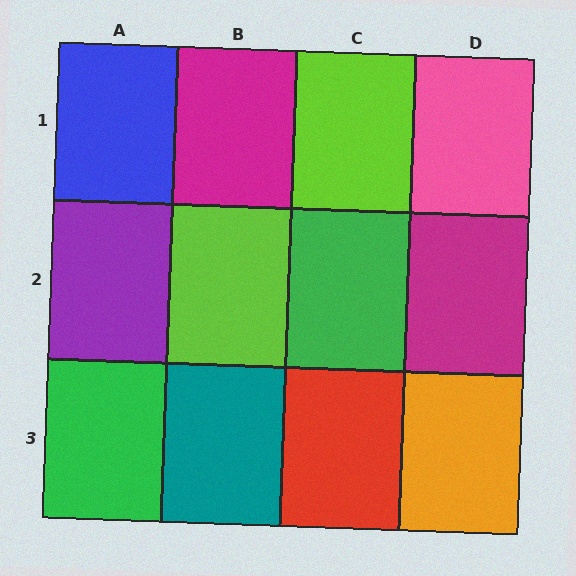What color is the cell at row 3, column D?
Orange.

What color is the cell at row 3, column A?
Green.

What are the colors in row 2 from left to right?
Purple, lime, green, magenta.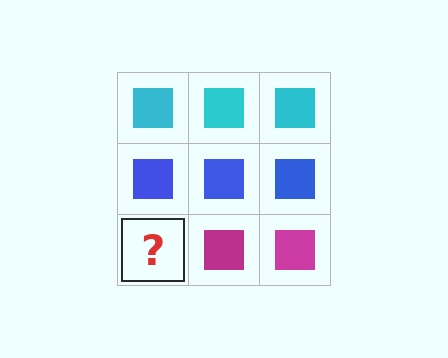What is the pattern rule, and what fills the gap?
The rule is that each row has a consistent color. The gap should be filled with a magenta square.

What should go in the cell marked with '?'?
The missing cell should contain a magenta square.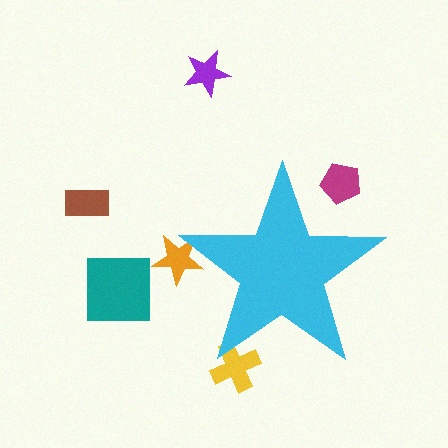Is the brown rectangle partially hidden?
No, the brown rectangle is fully visible.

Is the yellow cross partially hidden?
Yes, the yellow cross is partially hidden behind the cyan star.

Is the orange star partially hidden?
Yes, the orange star is partially hidden behind the cyan star.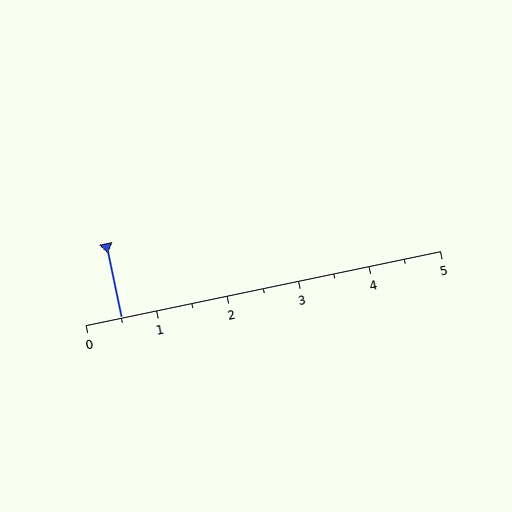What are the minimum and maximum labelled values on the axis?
The axis runs from 0 to 5.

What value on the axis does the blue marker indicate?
The marker indicates approximately 0.5.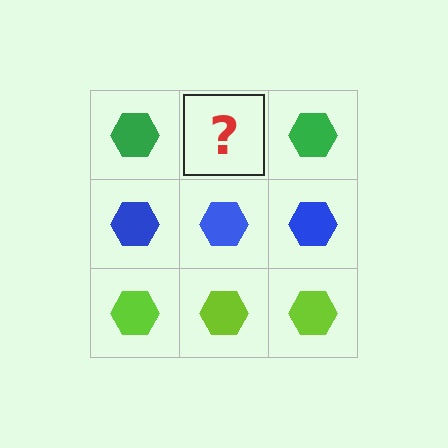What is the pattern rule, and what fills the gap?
The rule is that each row has a consistent color. The gap should be filled with a green hexagon.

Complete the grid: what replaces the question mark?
The question mark should be replaced with a green hexagon.